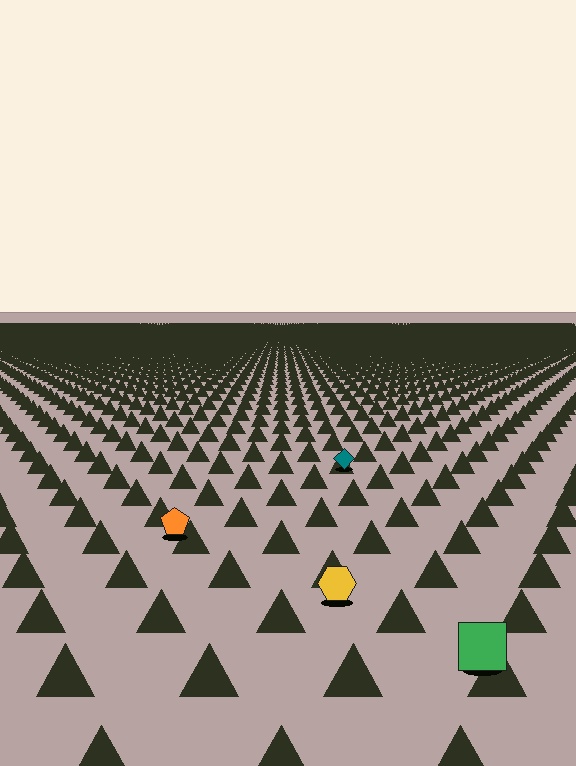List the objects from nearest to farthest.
From nearest to farthest: the green square, the yellow hexagon, the orange pentagon, the teal diamond.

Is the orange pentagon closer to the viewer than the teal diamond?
Yes. The orange pentagon is closer — you can tell from the texture gradient: the ground texture is coarser near it.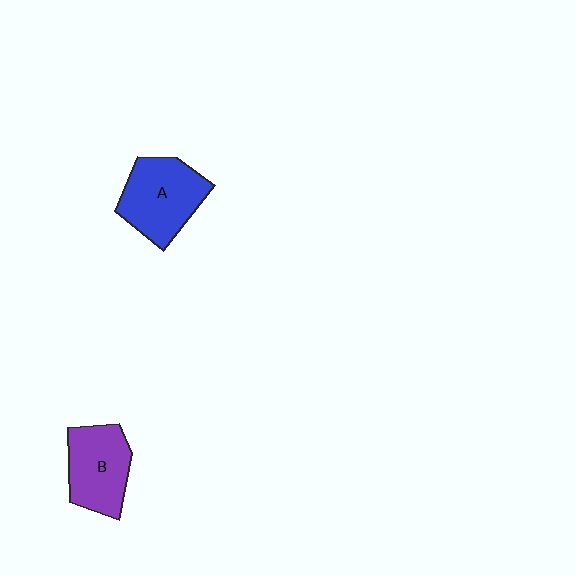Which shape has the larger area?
Shape A (blue).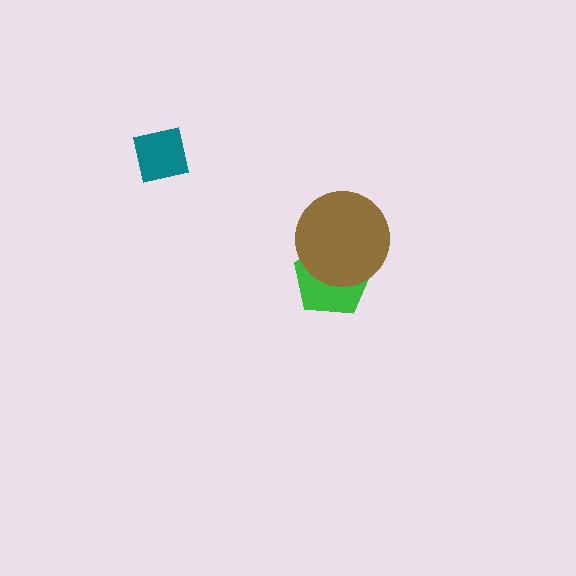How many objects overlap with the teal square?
0 objects overlap with the teal square.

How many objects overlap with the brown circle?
1 object overlaps with the brown circle.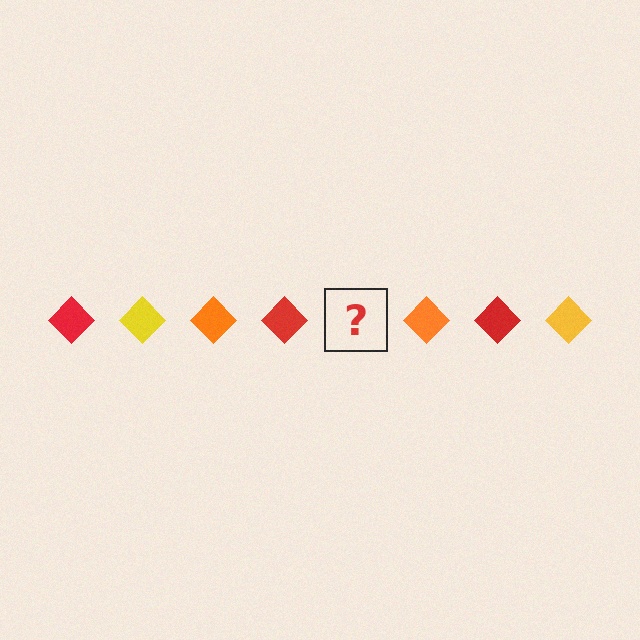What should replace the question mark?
The question mark should be replaced with a yellow diamond.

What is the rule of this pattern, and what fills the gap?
The rule is that the pattern cycles through red, yellow, orange diamonds. The gap should be filled with a yellow diamond.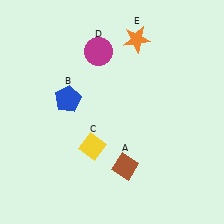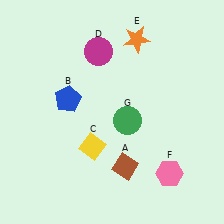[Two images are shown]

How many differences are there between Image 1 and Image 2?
There are 2 differences between the two images.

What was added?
A pink hexagon (F), a green circle (G) were added in Image 2.